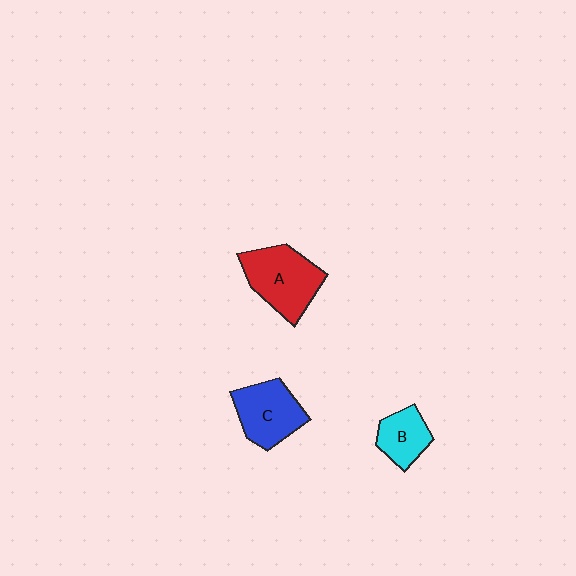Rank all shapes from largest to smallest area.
From largest to smallest: A (red), C (blue), B (cyan).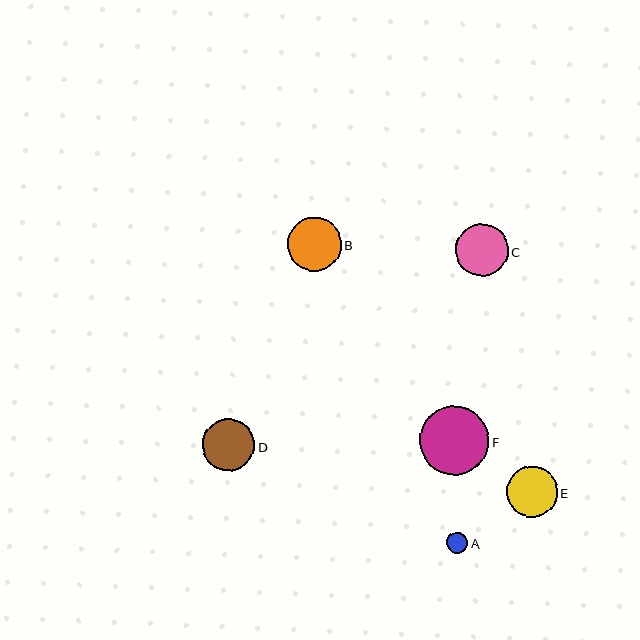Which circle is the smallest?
Circle A is the smallest with a size of approximately 21 pixels.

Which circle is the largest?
Circle F is the largest with a size of approximately 69 pixels.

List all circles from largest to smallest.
From largest to smallest: F, B, C, D, E, A.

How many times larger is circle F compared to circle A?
Circle F is approximately 3.2 times the size of circle A.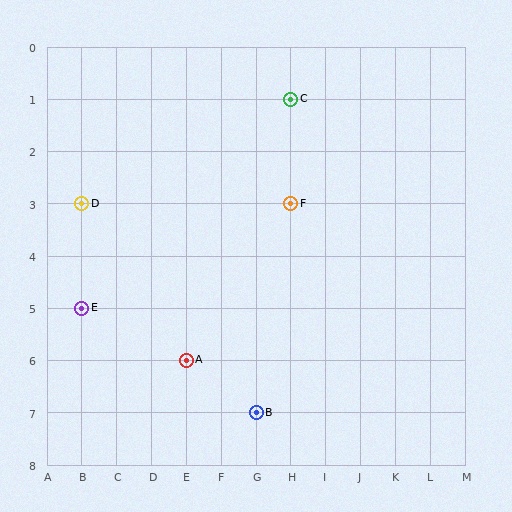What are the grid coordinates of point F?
Point F is at grid coordinates (H, 3).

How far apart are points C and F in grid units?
Points C and F are 2 rows apart.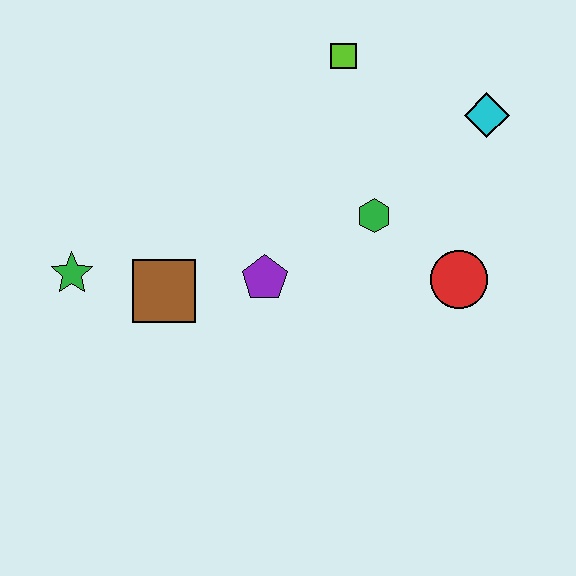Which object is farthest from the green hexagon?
The green star is farthest from the green hexagon.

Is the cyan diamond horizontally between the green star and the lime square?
No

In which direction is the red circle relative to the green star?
The red circle is to the right of the green star.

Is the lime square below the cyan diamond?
No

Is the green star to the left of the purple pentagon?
Yes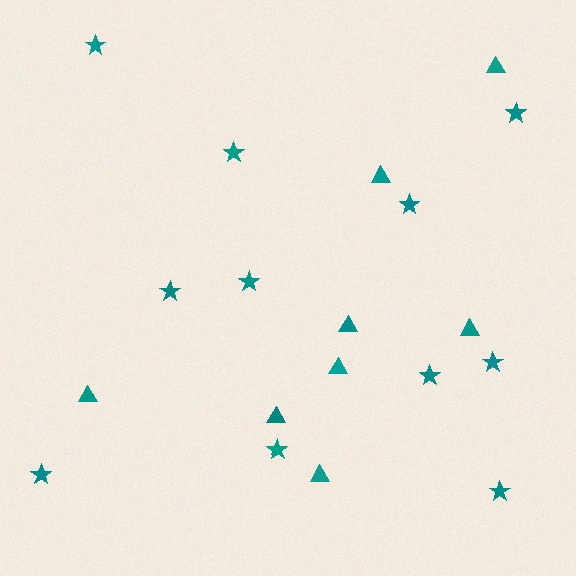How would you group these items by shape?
There are 2 groups: one group of stars (11) and one group of triangles (8).